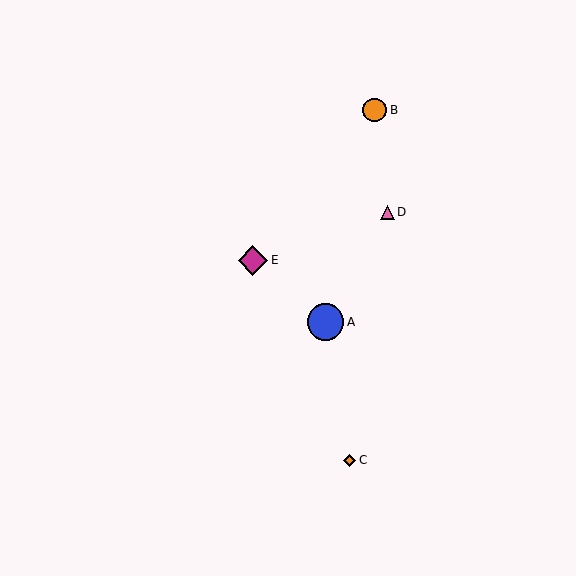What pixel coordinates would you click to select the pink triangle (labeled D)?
Click at (387, 212) to select the pink triangle D.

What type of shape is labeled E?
Shape E is a magenta diamond.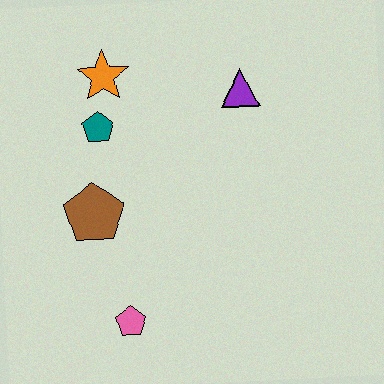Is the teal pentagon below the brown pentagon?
No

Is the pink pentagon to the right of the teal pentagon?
Yes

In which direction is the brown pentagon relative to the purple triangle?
The brown pentagon is to the left of the purple triangle.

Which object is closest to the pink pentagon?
The brown pentagon is closest to the pink pentagon.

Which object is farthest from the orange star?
The pink pentagon is farthest from the orange star.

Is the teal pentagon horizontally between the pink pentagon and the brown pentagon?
Yes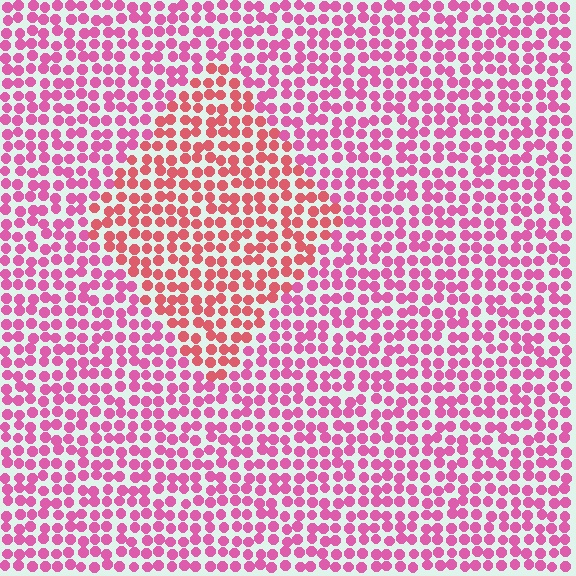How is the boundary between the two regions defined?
The boundary is defined purely by a slight shift in hue (about 30 degrees). Spacing, size, and orientation are identical on both sides.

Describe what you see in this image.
The image is filled with small pink elements in a uniform arrangement. A diamond-shaped region is visible where the elements are tinted to a slightly different hue, forming a subtle color boundary.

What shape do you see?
I see a diamond.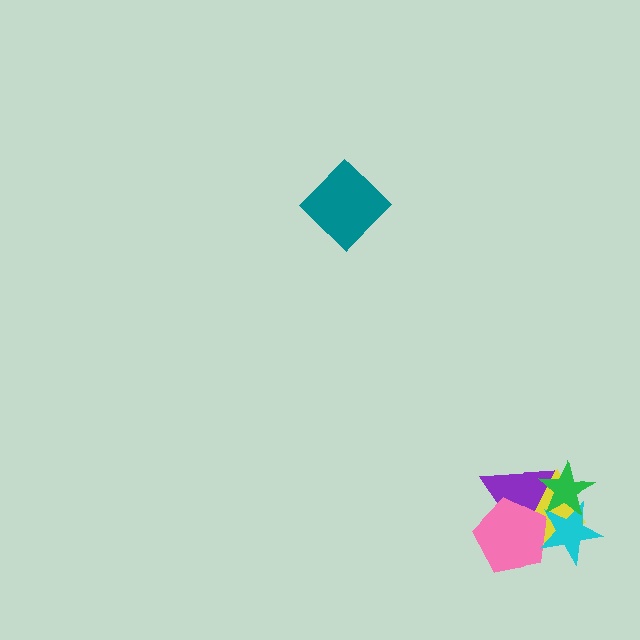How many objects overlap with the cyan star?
4 objects overlap with the cyan star.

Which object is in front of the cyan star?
The green star is in front of the cyan star.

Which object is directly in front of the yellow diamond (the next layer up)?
The purple triangle is directly in front of the yellow diamond.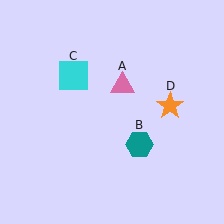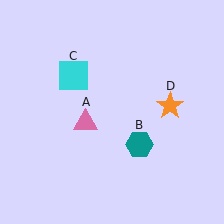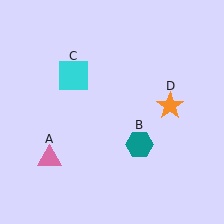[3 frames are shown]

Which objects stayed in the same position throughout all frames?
Teal hexagon (object B) and cyan square (object C) and orange star (object D) remained stationary.